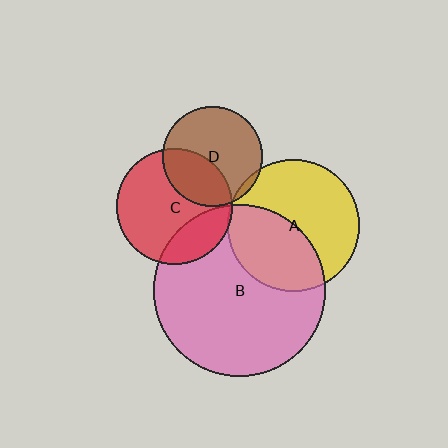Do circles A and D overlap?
Yes.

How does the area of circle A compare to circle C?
Approximately 1.3 times.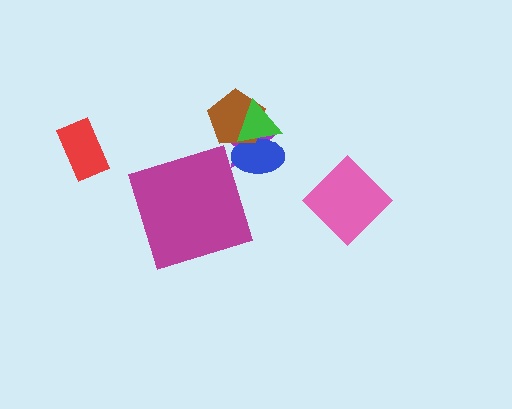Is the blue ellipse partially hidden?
Yes, it is partially covered by another shape.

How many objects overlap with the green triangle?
3 objects overlap with the green triangle.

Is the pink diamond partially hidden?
No, no other shape covers it.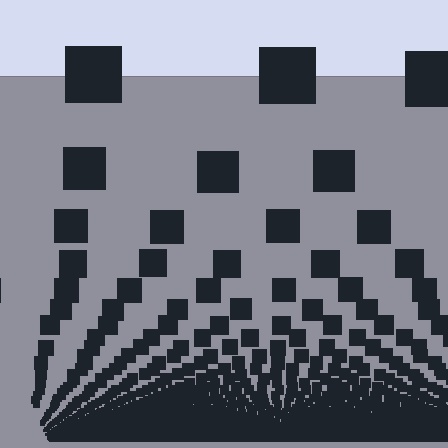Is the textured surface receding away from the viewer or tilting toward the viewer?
The surface appears to tilt toward the viewer. Texture elements get larger and sparser toward the top.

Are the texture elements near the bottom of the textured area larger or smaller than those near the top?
Smaller. The gradient is inverted — elements near the bottom are smaller and denser.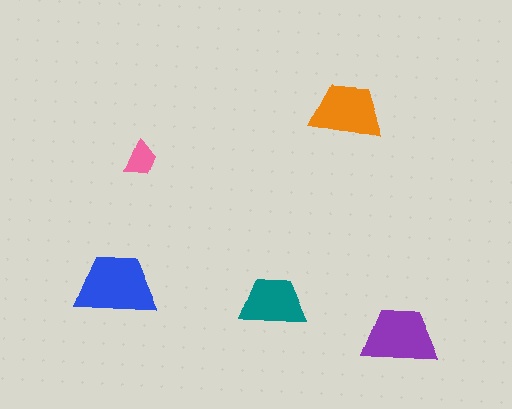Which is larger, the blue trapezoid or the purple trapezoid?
The blue one.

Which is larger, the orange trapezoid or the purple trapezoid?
The purple one.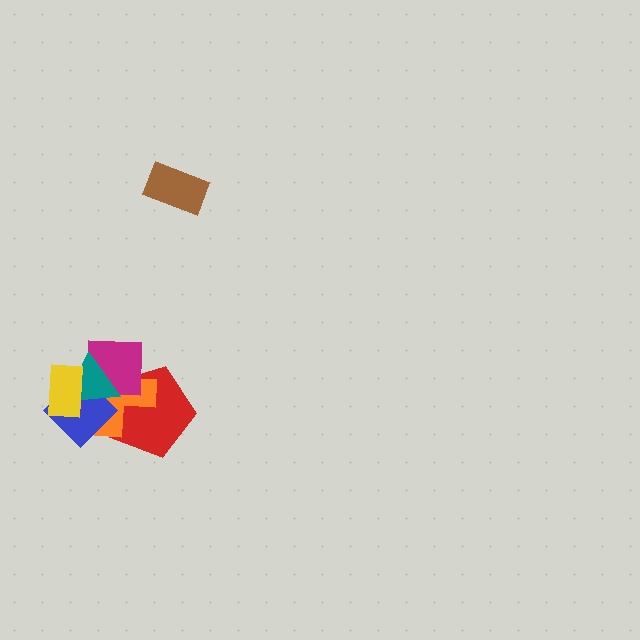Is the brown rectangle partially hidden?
No, no other shape covers it.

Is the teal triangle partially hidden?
Yes, it is partially covered by another shape.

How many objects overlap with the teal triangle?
5 objects overlap with the teal triangle.